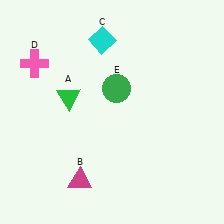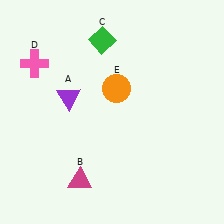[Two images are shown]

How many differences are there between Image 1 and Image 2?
There are 3 differences between the two images.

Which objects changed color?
A changed from green to purple. C changed from cyan to green. E changed from green to orange.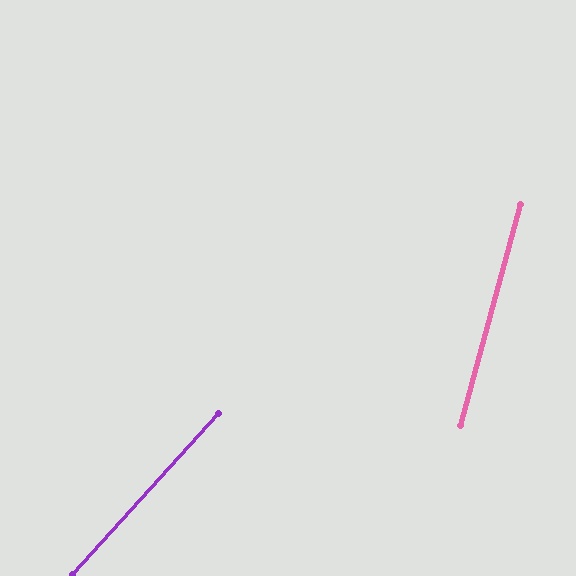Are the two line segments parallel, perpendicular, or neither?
Neither parallel nor perpendicular — they differ by about 27°.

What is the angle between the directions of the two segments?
Approximately 27 degrees.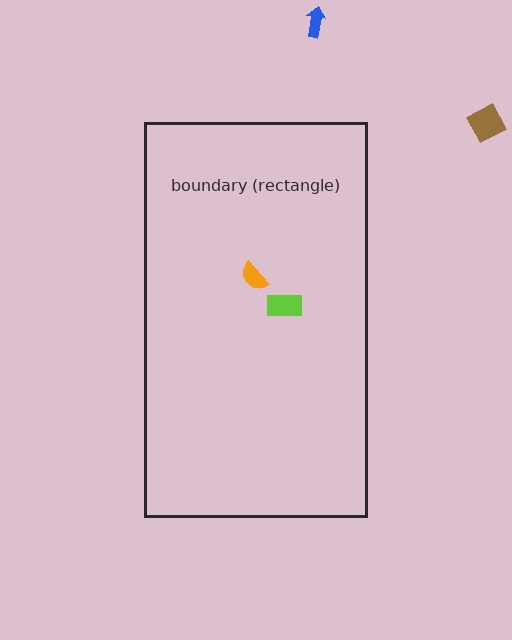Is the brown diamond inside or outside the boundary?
Outside.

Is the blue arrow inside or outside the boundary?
Outside.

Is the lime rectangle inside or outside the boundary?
Inside.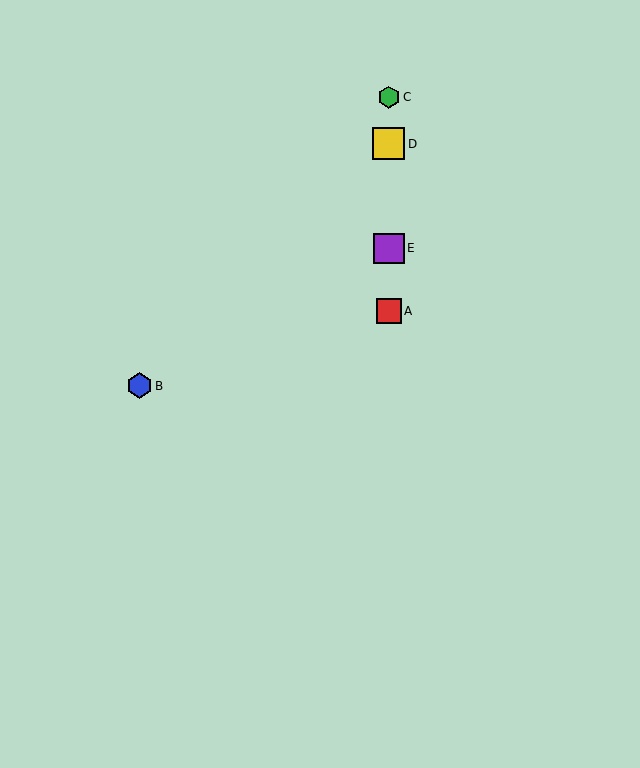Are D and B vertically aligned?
No, D is at x≈389 and B is at x≈139.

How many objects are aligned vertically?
4 objects (A, C, D, E) are aligned vertically.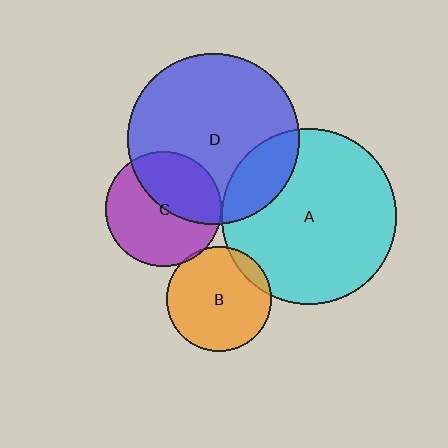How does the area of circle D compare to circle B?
Approximately 2.6 times.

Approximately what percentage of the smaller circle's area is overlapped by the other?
Approximately 40%.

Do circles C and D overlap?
Yes.